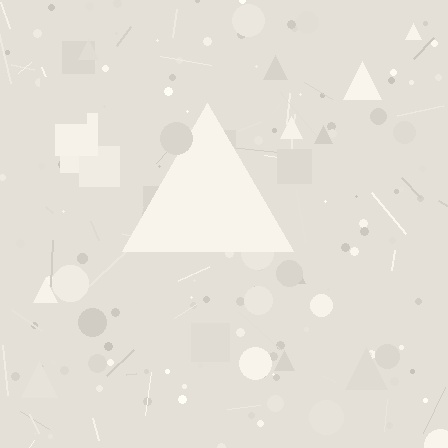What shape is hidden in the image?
A triangle is hidden in the image.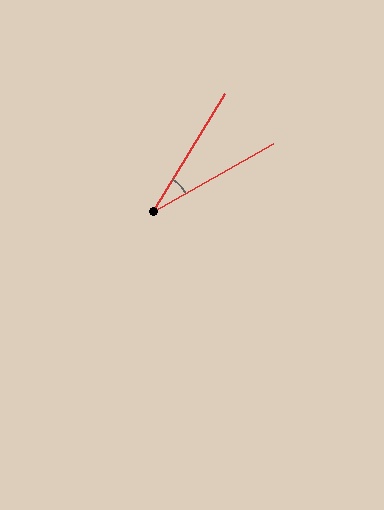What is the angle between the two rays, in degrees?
Approximately 29 degrees.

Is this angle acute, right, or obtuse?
It is acute.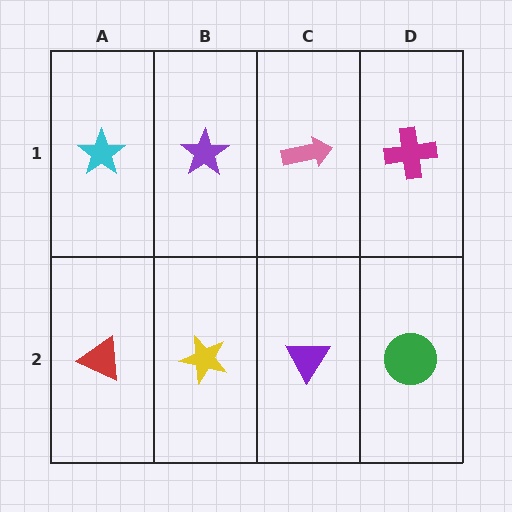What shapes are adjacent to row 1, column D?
A green circle (row 2, column D), a pink arrow (row 1, column C).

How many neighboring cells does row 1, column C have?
3.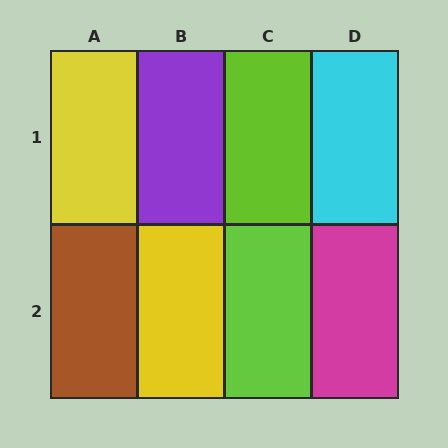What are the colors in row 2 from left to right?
Brown, yellow, lime, magenta.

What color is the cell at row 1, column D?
Cyan.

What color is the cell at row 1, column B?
Purple.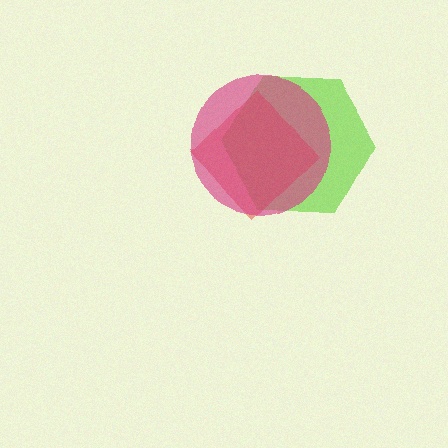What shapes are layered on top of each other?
The layered shapes are: a lime hexagon, a red diamond, a magenta circle.